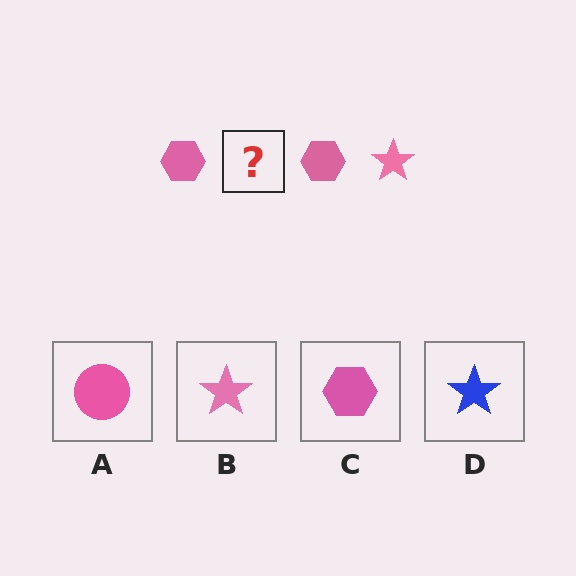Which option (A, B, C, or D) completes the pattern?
B.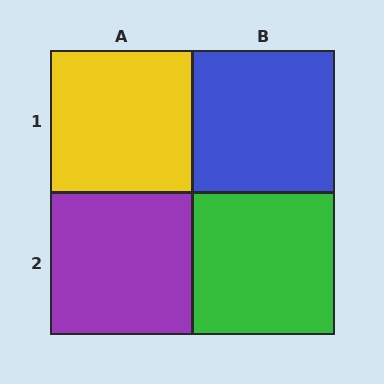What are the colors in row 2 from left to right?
Purple, green.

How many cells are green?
1 cell is green.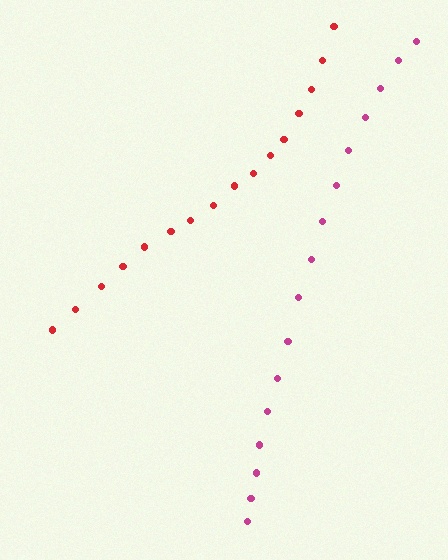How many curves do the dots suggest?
There are 2 distinct paths.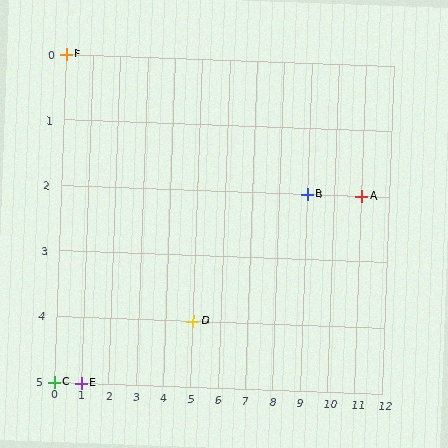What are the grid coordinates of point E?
Point E is at grid coordinates (1, 5).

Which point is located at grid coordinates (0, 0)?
Point F is at (0, 0).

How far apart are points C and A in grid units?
Points C and A are 11 columns and 3 rows apart (about 11.4 grid units diagonally).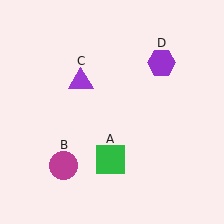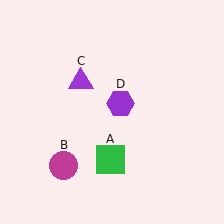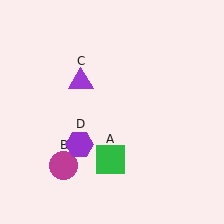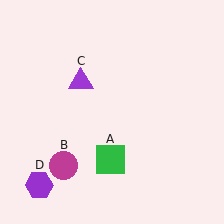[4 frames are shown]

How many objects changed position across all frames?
1 object changed position: purple hexagon (object D).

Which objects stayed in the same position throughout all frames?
Green square (object A) and magenta circle (object B) and purple triangle (object C) remained stationary.